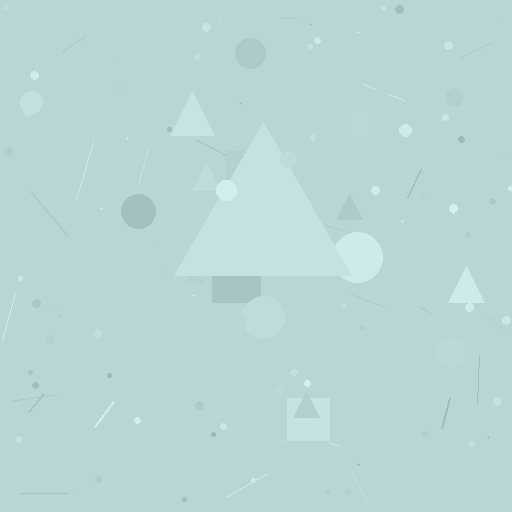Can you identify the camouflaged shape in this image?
The camouflaged shape is a triangle.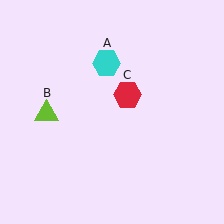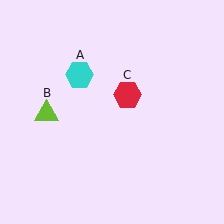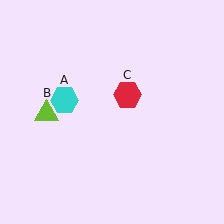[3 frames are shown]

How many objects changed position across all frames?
1 object changed position: cyan hexagon (object A).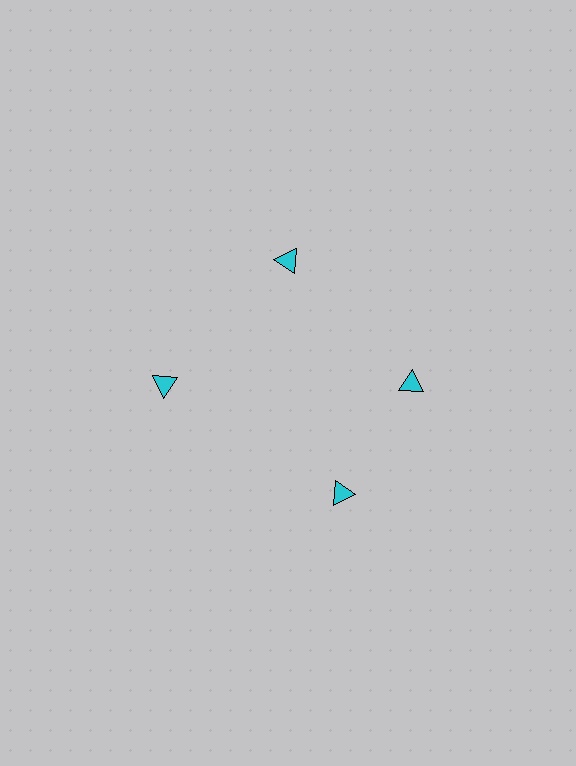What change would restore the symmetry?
The symmetry would be restored by rotating it back into even spacing with its neighbors so that all 4 triangles sit at equal angles and equal distance from the center.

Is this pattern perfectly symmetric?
No. The 4 cyan triangles are arranged in a ring, but one element near the 6 o'clock position is rotated out of alignment along the ring, breaking the 4-fold rotational symmetry.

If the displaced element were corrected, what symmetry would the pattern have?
It would have 4-fold rotational symmetry — the pattern would map onto itself every 90 degrees.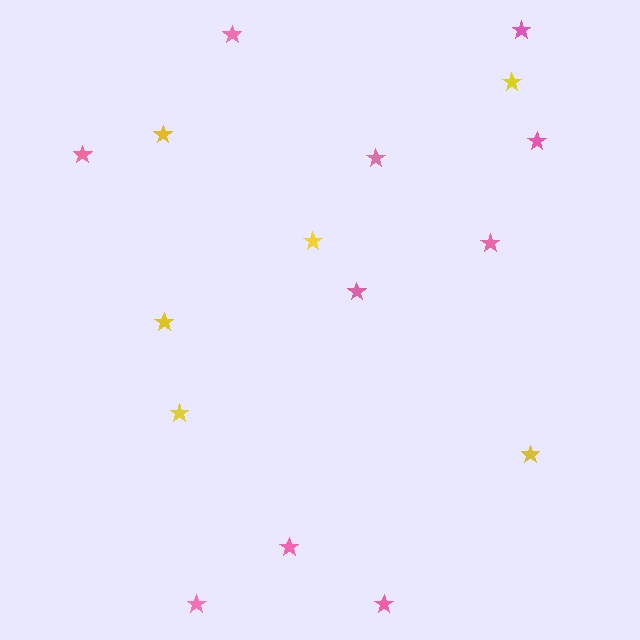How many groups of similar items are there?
There are 2 groups: one group of pink stars (10) and one group of yellow stars (6).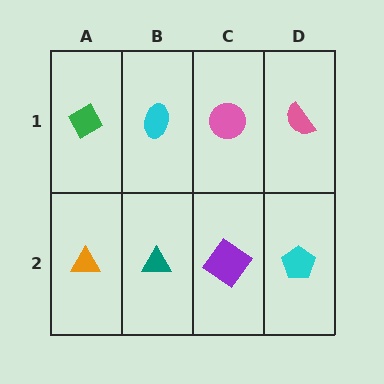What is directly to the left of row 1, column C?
A cyan ellipse.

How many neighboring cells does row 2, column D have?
2.